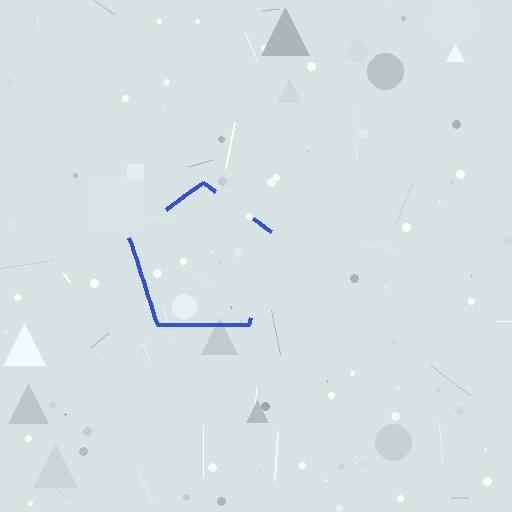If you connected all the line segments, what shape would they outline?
They would outline a pentagon.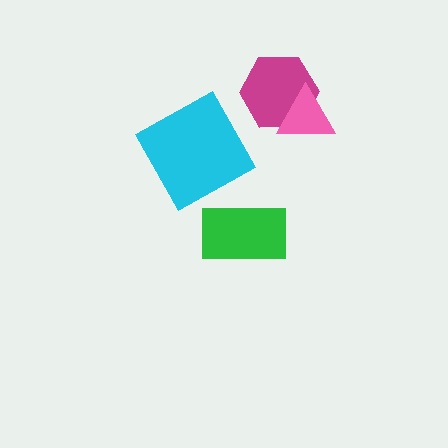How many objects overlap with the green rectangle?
0 objects overlap with the green rectangle.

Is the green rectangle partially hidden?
No, no other shape covers it.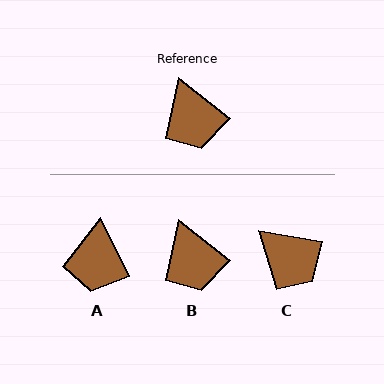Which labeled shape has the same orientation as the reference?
B.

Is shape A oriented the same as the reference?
No, it is off by about 26 degrees.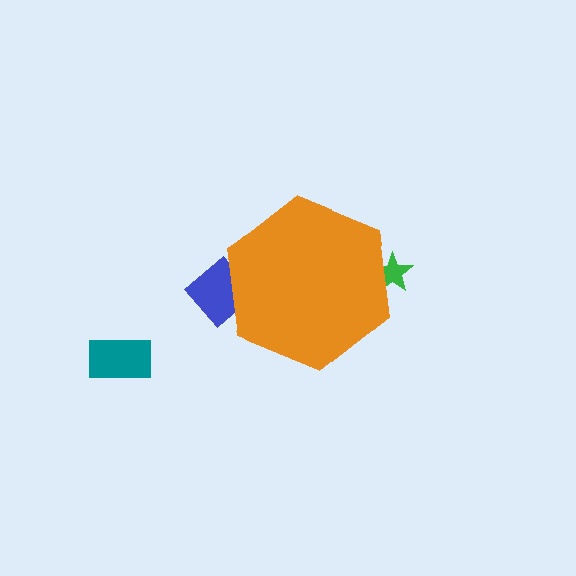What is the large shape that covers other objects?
An orange hexagon.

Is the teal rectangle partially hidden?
No, the teal rectangle is fully visible.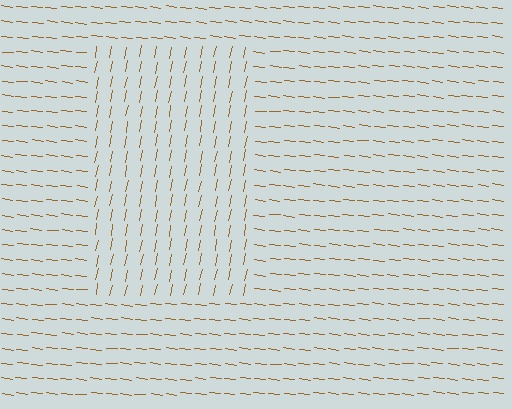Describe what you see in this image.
The image is filled with small brown line segments. A rectangle region in the image has lines oriented differently from the surrounding lines, creating a visible texture boundary.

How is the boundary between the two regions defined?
The boundary is defined purely by a change in line orientation (approximately 86 degrees difference). All lines are the same color and thickness.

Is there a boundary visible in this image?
Yes, there is a texture boundary formed by a change in line orientation.